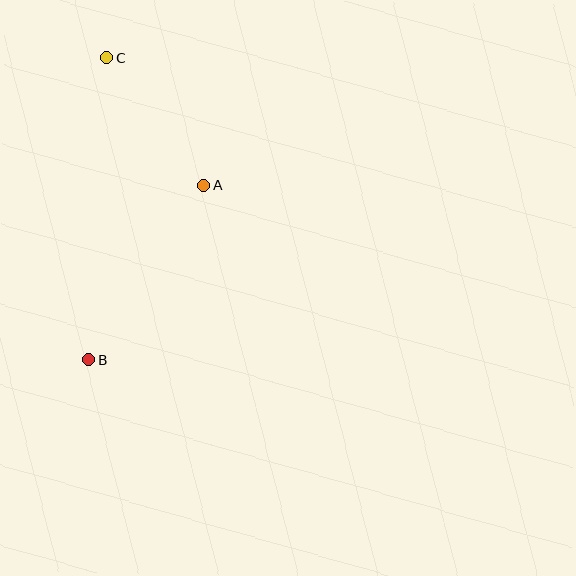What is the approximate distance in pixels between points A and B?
The distance between A and B is approximately 209 pixels.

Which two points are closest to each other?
Points A and C are closest to each other.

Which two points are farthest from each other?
Points B and C are farthest from each other.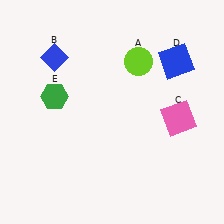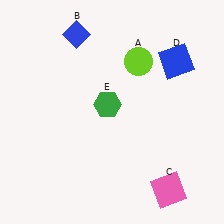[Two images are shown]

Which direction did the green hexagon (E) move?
The green hexagon (E) moved right.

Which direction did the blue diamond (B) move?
The blue diamond (B) moved up.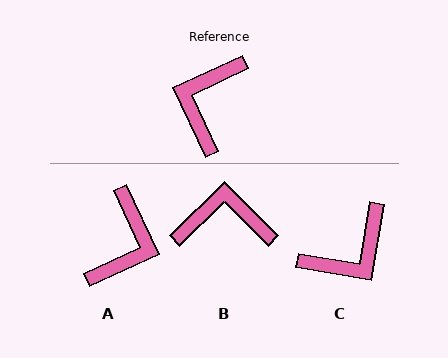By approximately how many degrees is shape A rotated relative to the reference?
Approximately 180 degrees clockwise.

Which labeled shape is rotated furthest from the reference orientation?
A, about 180 degrees away.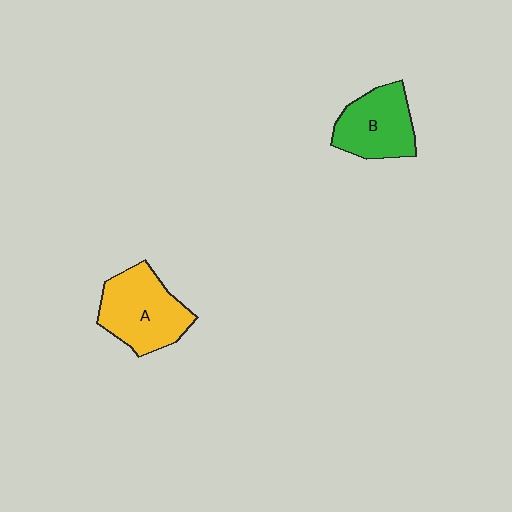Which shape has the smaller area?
Shape B (green).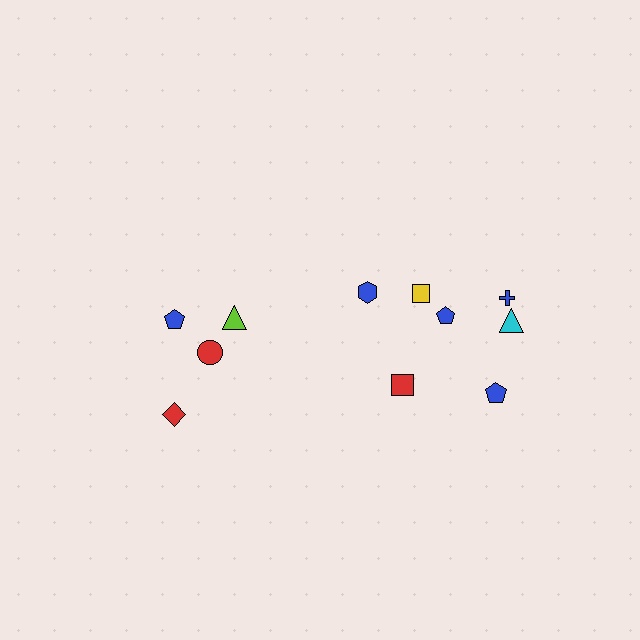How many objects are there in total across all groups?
There are 11 objects.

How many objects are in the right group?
There are 7 objects.